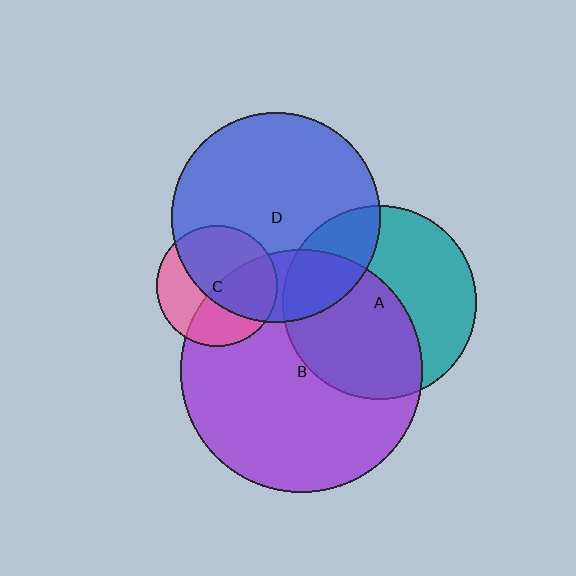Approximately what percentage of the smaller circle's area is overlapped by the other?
Approximately 60%.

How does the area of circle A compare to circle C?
Approximately 2.6 times.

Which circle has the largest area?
Circle B (purple).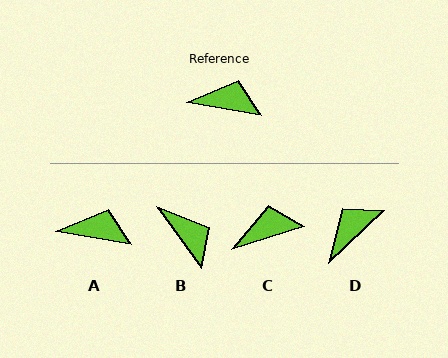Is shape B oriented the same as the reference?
No, it is off by about 45 degrees.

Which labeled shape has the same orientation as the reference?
A.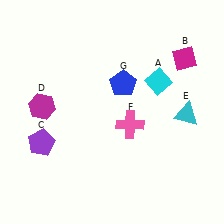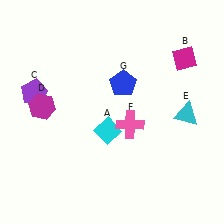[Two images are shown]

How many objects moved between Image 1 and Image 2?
2 objects moved between the two images.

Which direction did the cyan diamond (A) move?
The cyan diamond (A) moved left.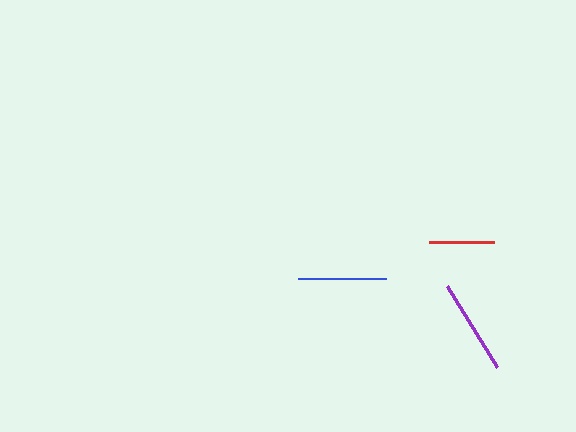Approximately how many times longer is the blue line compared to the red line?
The blue line is approximately 1.4 times the length of the red line.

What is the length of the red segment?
The red segment is approximately 65 pixels long.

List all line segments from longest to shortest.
From longest to shortest: purple, blue, red.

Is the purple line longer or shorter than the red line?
The purple line is longer than the red line.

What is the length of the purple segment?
The purple segment is approximately 96 pixels long.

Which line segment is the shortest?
The red line is the shortest at approximately 65 pixels.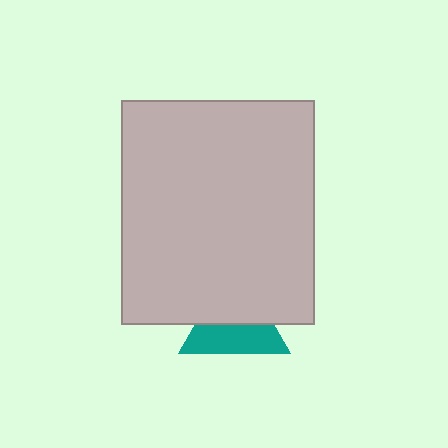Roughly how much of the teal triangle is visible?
About half of it is visible (roughly 49%).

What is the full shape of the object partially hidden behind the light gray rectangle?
The partially hidden object is a teal triangle.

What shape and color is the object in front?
The object in front is a light gray rectangle.